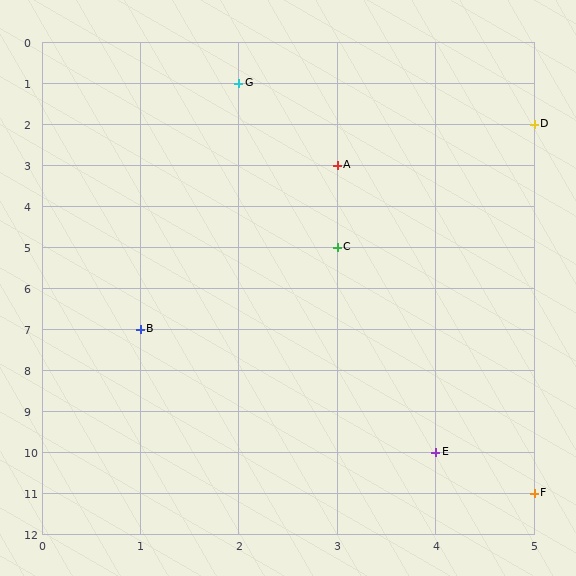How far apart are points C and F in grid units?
Points C and F are 2 columns and 6 rows apart (about 6.3 grid units diagonally).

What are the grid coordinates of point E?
Point E is at grid coordinates (4, 10).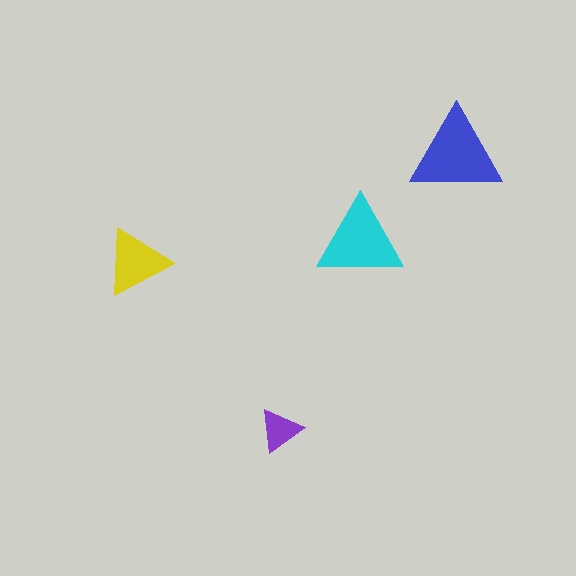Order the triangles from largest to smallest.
the blue one, the cyan one, the yellow one, the purple one.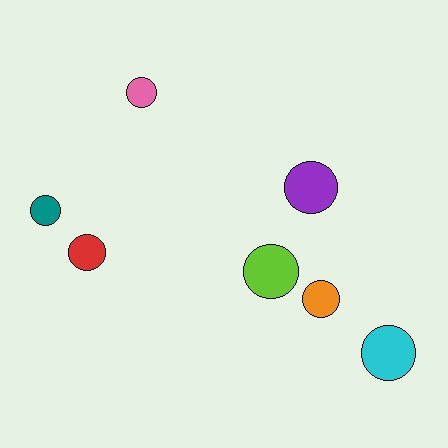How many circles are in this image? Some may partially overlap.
There are 7 circles.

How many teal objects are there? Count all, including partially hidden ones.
There is 1 teal object.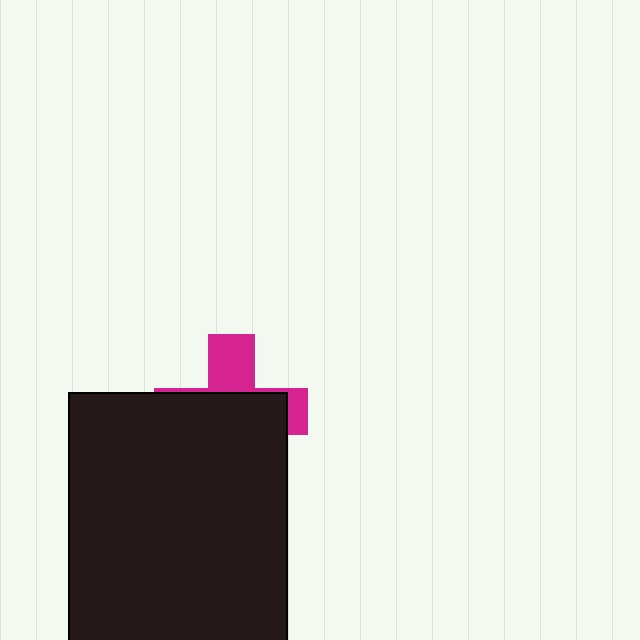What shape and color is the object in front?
The object in front is a black rectangle.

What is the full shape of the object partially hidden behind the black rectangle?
The partially hidden object is a magenta cross.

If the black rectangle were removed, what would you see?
You would see the complete magenta cross.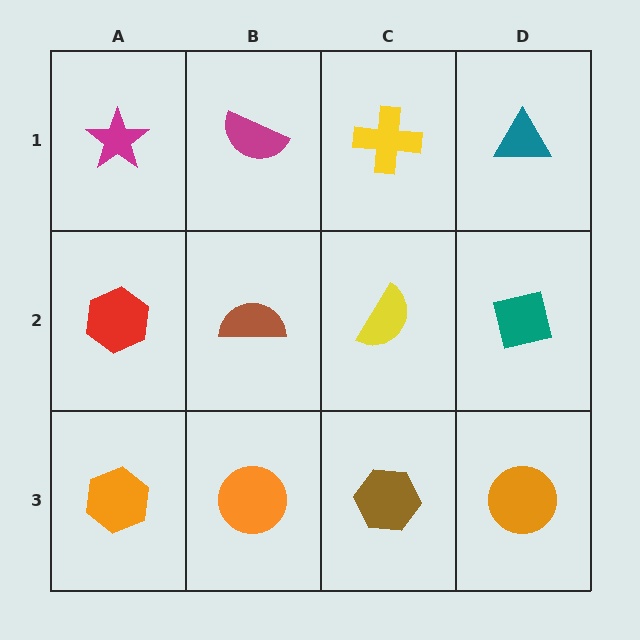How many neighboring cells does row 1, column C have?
3.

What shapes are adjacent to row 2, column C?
A yellow cross (row 1, column C), a brown hexagon (row 3, column C), a brown semicircle (row 2, column B), a teal square (row 2, column D).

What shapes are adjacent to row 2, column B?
A magenta semicircle (row 1, column B), an orange circle (row 3, column B), a red hexagon (row 2, column A), a yellow semicircle (row 2, column C).